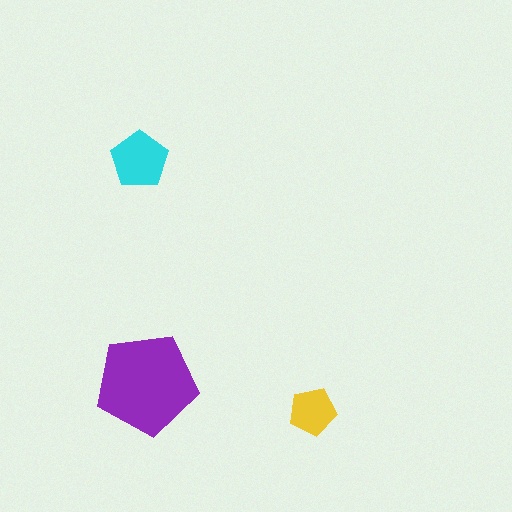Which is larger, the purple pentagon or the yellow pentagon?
The purple one.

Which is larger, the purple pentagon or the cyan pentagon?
The purple one.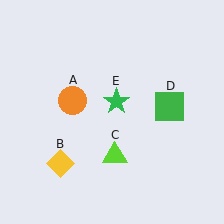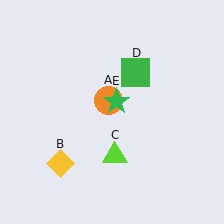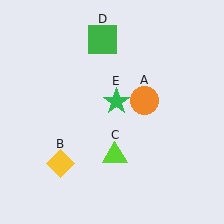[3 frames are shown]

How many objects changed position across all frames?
2 objects changed position: orange circle (object A), green square (object D).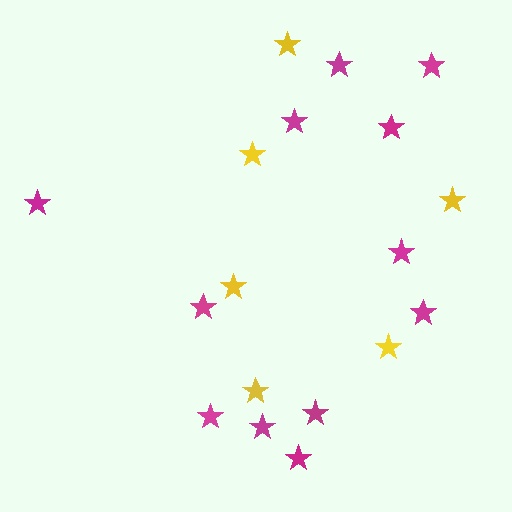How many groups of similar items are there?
There are 2 groups: one group of magenta stars (12) and one group of yellow stars (6).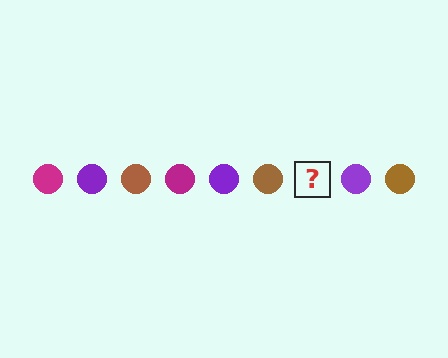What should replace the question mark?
The question mark should be replaced with a magenta circle.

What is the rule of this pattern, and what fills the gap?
The rule is that the pattern cycles through magenta, purple, brown circles. The gap should be filled with a magenta circle.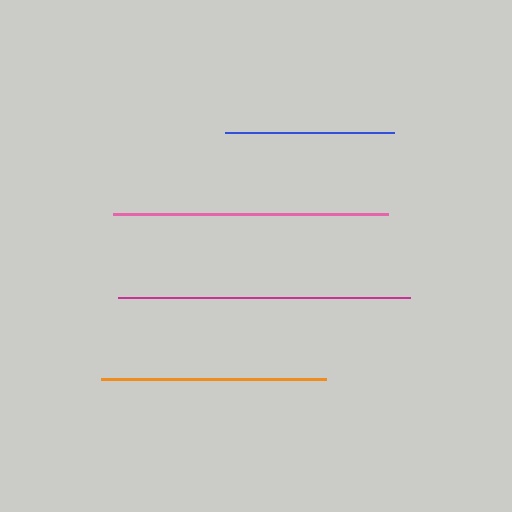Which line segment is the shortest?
The blue line is the shortest at approximately 169 pixels.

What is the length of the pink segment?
The pink segment is approximately 275 pixels long.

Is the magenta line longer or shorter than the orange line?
The magenta line is longer than the orange line.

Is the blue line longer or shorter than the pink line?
The pink line is longer than the blue line.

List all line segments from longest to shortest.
From longest to shortest: magenta, pink, orange, blue.